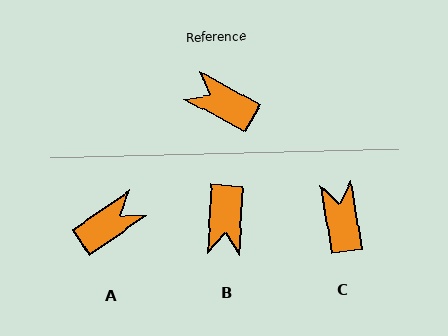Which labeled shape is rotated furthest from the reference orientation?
A, about 116 degrees away.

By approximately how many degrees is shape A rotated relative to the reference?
Approximately 116 degrees clockwise.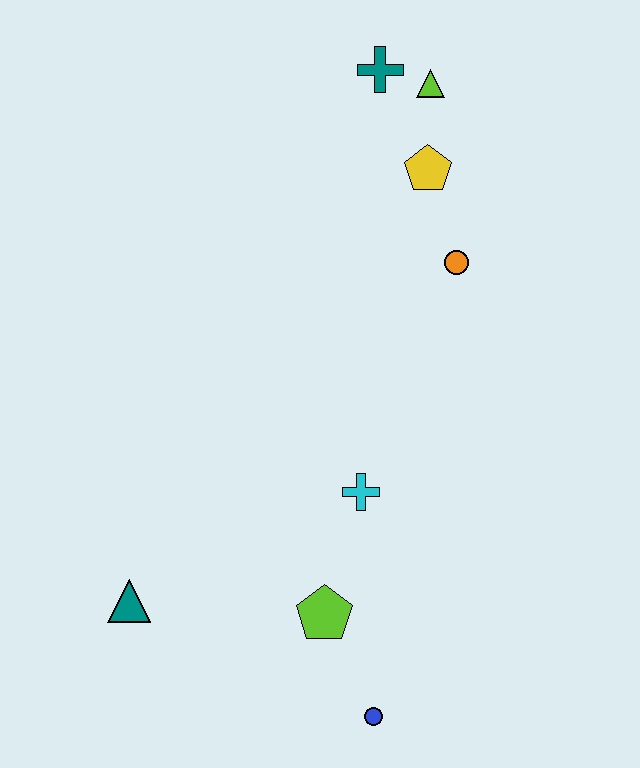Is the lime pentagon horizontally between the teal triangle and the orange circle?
Yes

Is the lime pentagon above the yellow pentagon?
No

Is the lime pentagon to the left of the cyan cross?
Yes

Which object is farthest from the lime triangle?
The blue circle is farthest from the lime triangle.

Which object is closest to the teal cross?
The lime triangle is closest to the teal cross.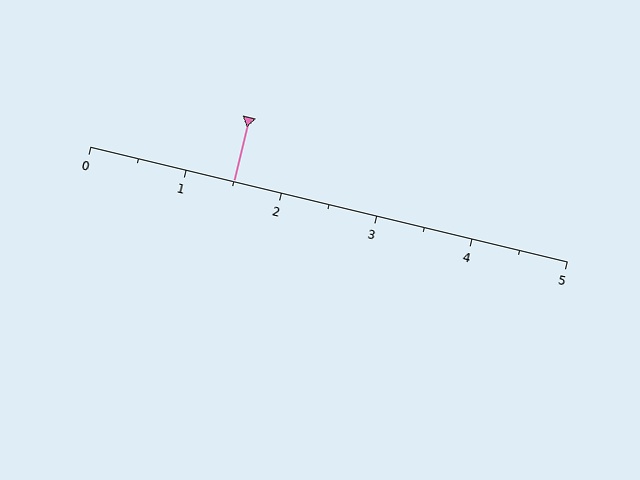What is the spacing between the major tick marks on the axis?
The major ticks are spaced 1 apart.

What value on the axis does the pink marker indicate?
The marker indicates approximately 1.5.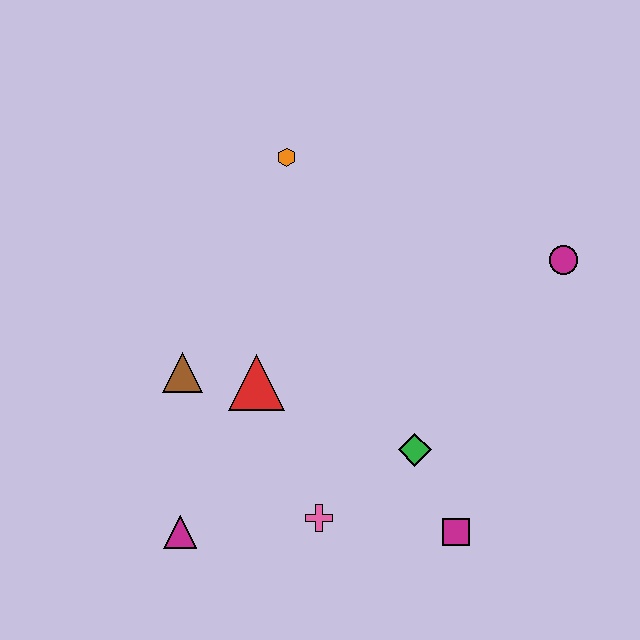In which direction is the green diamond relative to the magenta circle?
The green diamond is below the magenta circle.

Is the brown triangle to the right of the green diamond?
No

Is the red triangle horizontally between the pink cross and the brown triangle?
Yes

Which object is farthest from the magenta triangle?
The magenta circle is farthest from the magenta triangle.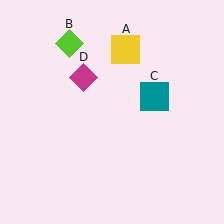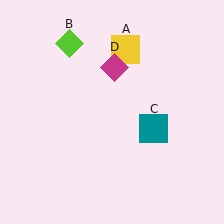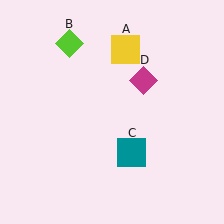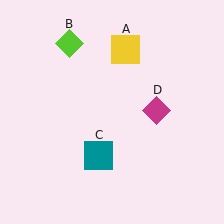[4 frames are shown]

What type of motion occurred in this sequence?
The teal square (object C), magenta diamond (object D) rotated clockwise around the center of the scene.